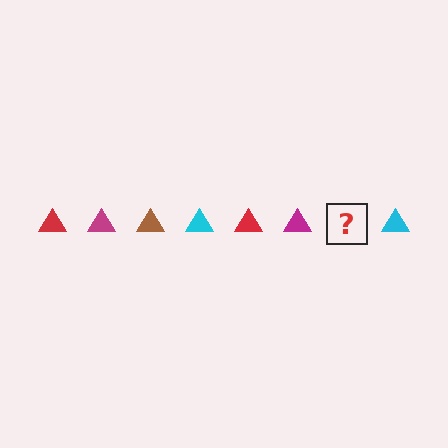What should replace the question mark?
The question mark should be replaced with a brown triangle.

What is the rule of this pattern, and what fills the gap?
The rule is that the pattern cycles through red, magenta, brown, cyan triangles. The gap should be filled with a brown triangle.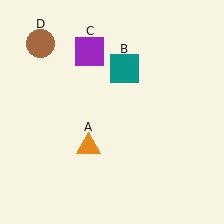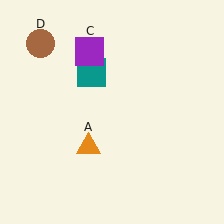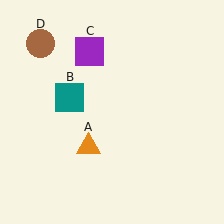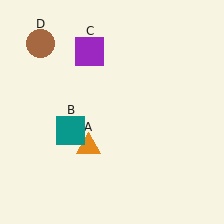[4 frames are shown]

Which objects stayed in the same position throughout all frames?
Orange triangle (object A) and purple square (object C) and brown circle (object D) remained stationary.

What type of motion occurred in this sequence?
The teal square (object B) rotated counterclockwise around the center of the scene.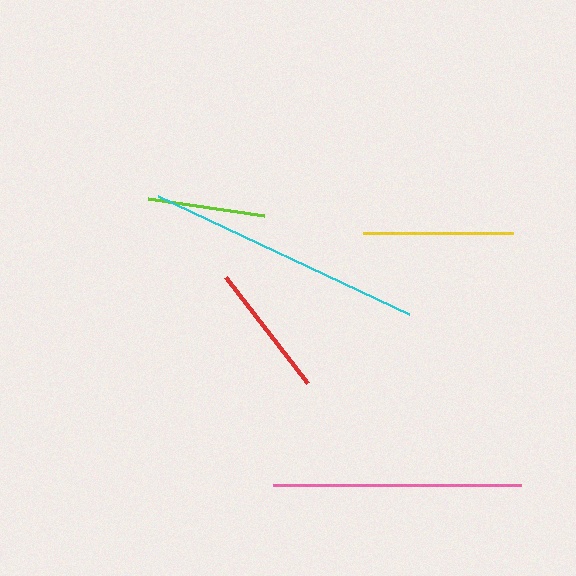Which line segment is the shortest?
The lime line is the shortest at approximately 117 pixels.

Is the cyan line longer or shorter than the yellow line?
The cyan line is longer than the yellow line.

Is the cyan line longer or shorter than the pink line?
The cyan line is longer than the pink line.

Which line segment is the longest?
The cyan line is the longest at approximately 277 pixels.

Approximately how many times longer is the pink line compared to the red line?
The pink line is approximately 1.8 times the length of the red line.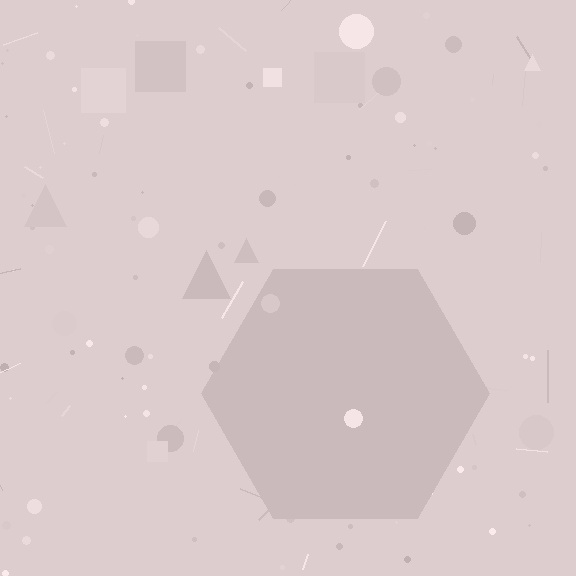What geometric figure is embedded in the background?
A hexagon is embedded in the background.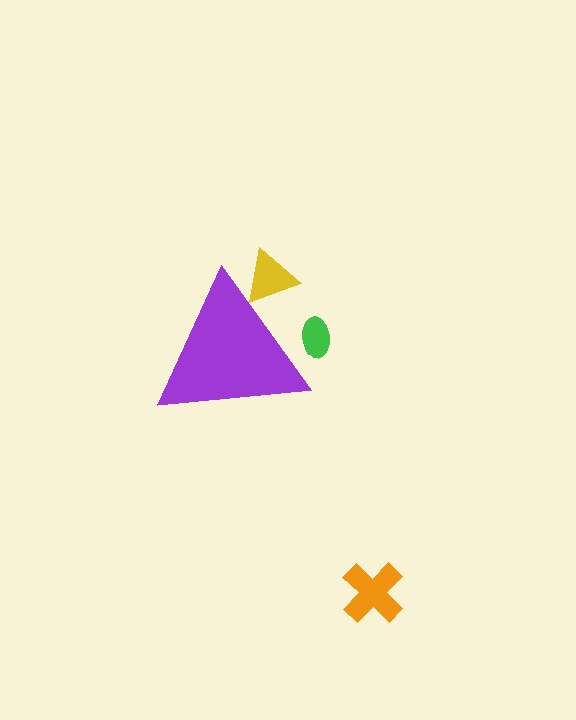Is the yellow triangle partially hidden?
Yes, the yellow triangle is partially hidden behind the purple triangle.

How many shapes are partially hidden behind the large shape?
2 shapes are partially hidden.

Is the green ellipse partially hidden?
Yes, the green ellipse is partially hidden behind the purple triangle.